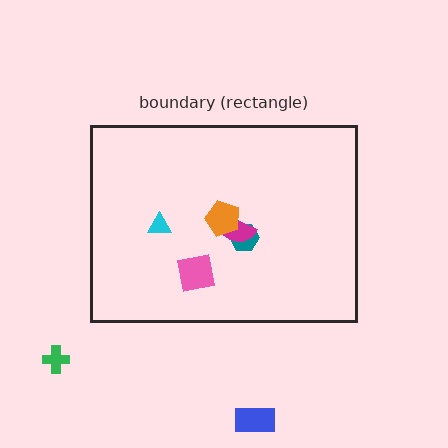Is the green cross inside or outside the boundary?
Outside.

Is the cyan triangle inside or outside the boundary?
Inside.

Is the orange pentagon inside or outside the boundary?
Inside.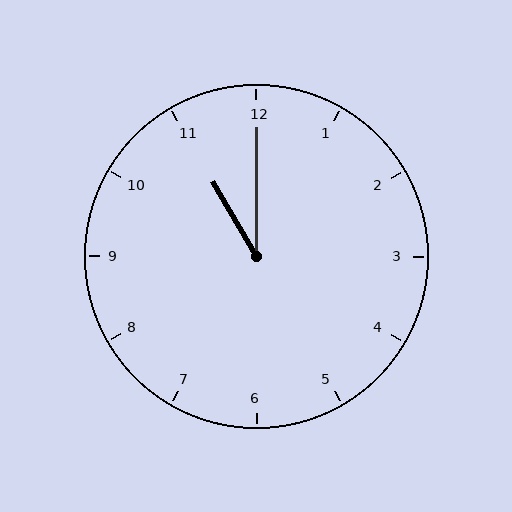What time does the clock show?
11:00.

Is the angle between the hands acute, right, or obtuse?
It is acute.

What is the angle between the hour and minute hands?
Approximately 30 degrees.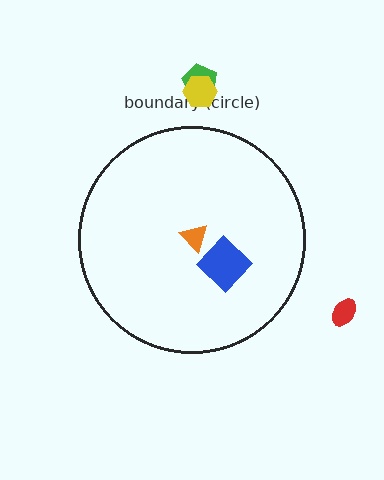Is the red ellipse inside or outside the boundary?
Outside.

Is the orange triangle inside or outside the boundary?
Inside.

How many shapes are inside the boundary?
2 inside, 3 outside.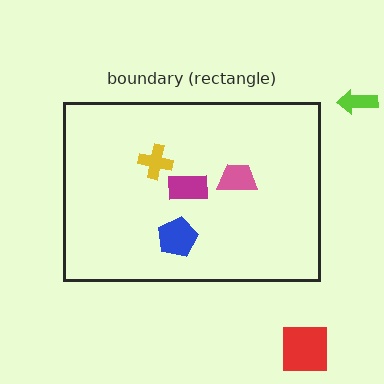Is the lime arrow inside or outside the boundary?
Outside.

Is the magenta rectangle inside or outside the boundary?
Inside.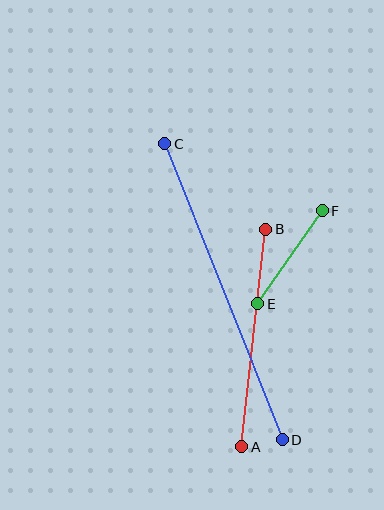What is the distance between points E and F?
The distance is approximately 113 pixels.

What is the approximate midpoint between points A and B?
The midpoint is at approximately (254, 338) pixels.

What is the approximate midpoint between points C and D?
The midpoint is at approximately (224, 292) pixels.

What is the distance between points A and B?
The distance is approximately 219 pixels.